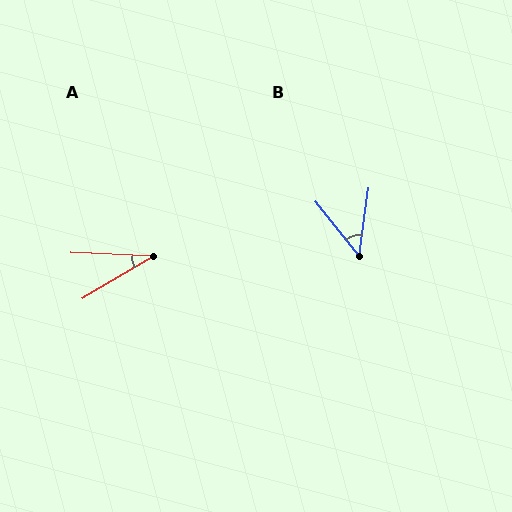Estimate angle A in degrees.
Approximately 33 degrees.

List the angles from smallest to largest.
A (33°), B (47°).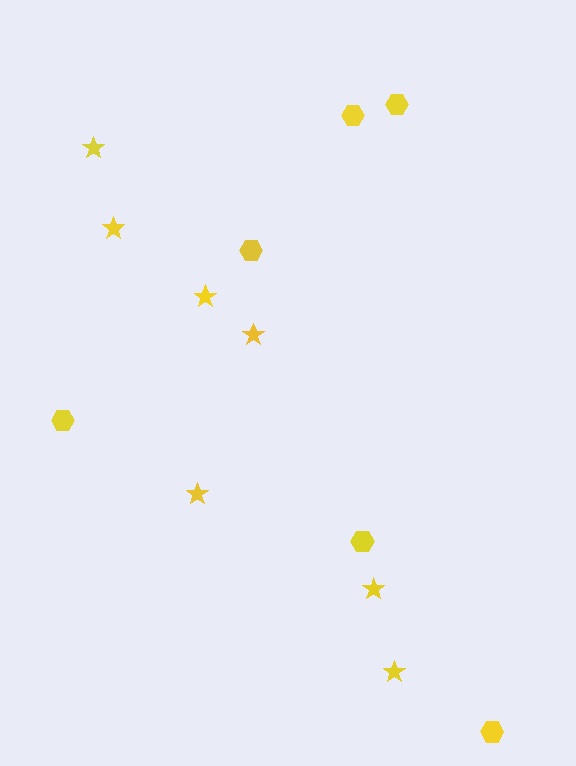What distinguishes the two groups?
There are 2 groups: one group of hexagons (6) and one group of stars (7).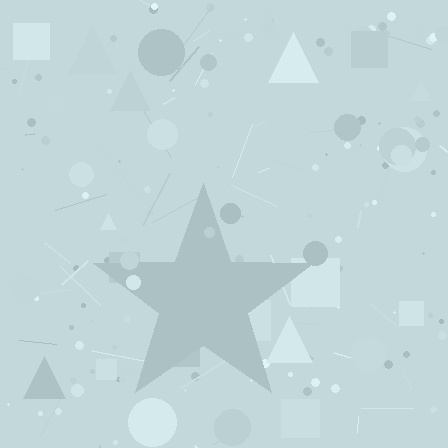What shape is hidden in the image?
A star is hidden in the image.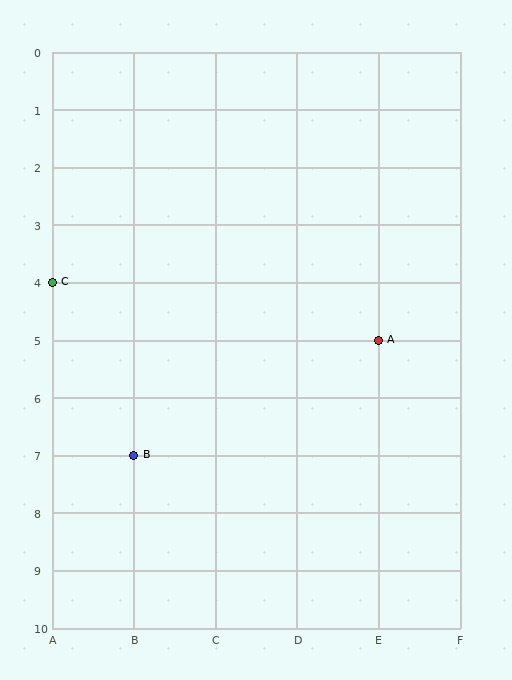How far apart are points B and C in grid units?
Points B and C are 1 column and 3 rows apart (about 3.2 grid units diagonally).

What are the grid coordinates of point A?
Point A is at grid coordinates (E, 5).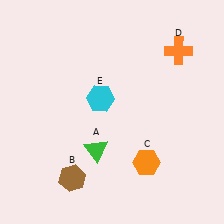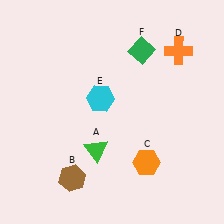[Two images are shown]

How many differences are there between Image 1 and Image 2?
There is 1 difference between the two images.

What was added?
A green diamond (F) was added in Image 2.